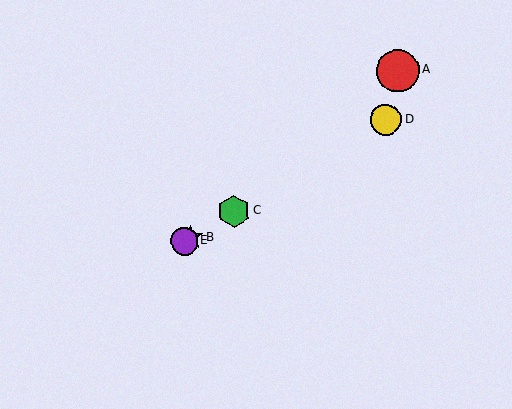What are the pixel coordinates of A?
Object A is at (398, 71).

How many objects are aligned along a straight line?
4 objects (B, C, D, E) are aligned along a straight line.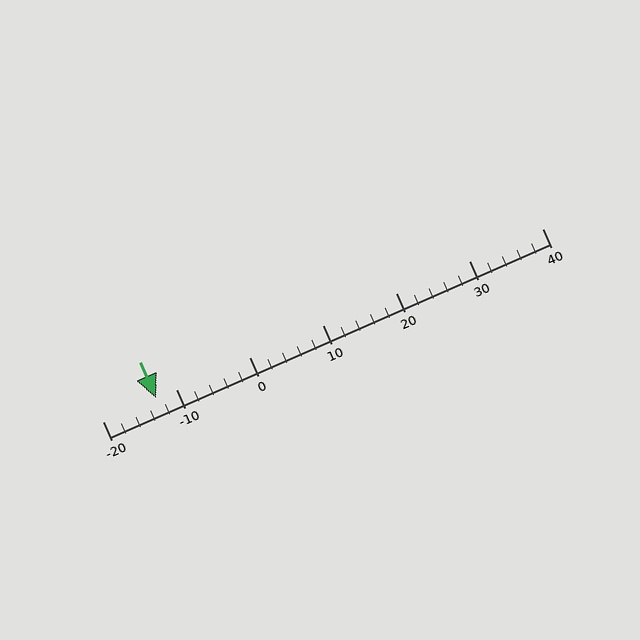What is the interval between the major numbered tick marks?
The major tick marks are spaced 10 units apart.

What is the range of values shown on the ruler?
The ruler shows values from -20 to 40.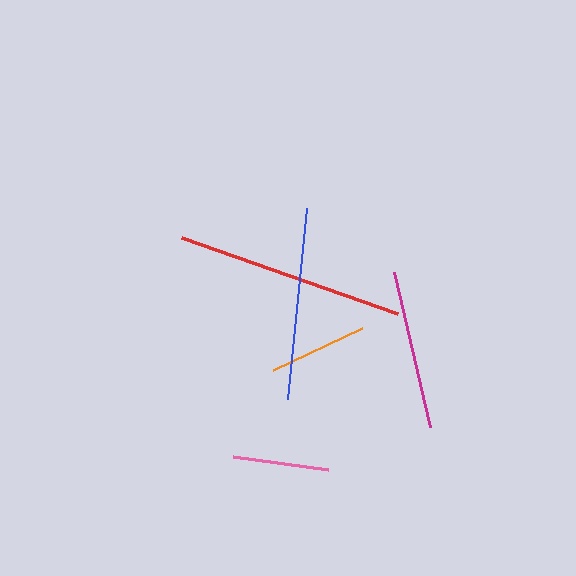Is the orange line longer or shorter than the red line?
The red line is longer than the orange line.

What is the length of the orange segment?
The orange segment is approximately 99 pixels long.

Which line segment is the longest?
The red line is the longest at approximately 230 pixels.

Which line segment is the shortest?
The pink line is the shortest at approximately 96 pixels.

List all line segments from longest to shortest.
From longest to shortest: red, blue, magenta, orange, pink.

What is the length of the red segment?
The red segment is approximately 230 pixels long.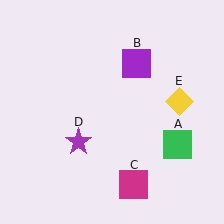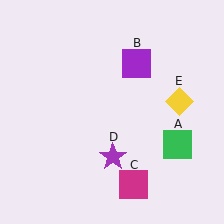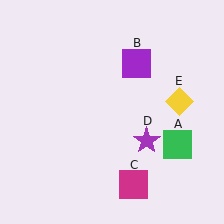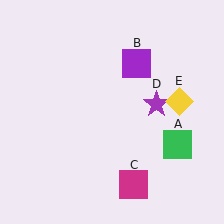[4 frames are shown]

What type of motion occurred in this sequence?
The purple star (object D) rotated counterclockwise around the center of the scene.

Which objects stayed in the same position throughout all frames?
Green square (object A) and purple square (object B) and magenta square (object C) and yellow diamond (object E) remained stationary.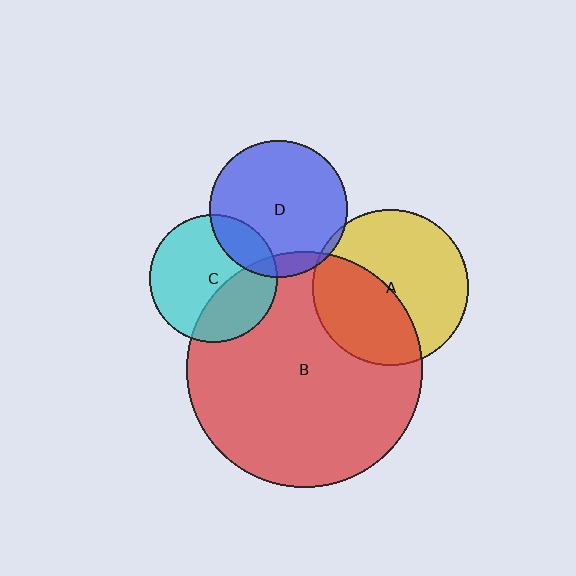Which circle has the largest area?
Circle B (red).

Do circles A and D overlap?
Yes.